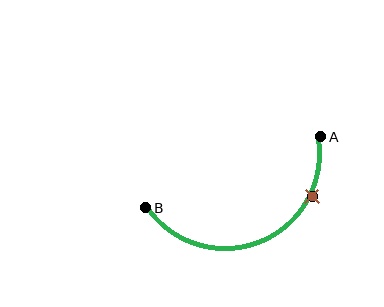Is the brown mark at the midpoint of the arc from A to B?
No. The brown mark lies on the arc but is closer to endpoint A. The arc midpoint would be at the point on the curve equidistant along the arc from both A and B.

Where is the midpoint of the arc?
The arc midpoint is the point on the curve farthest from the straight line joining A and B. It sits below that line.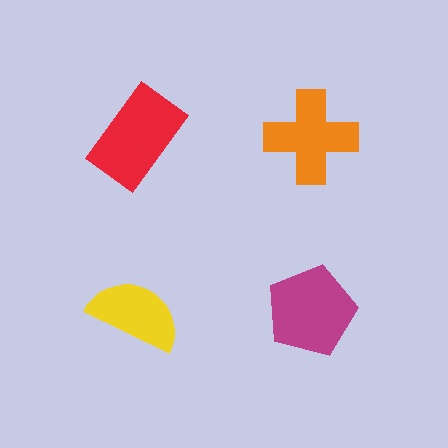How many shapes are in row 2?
2 shapes.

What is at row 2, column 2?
A magenta pentagon.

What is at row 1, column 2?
An orange cross.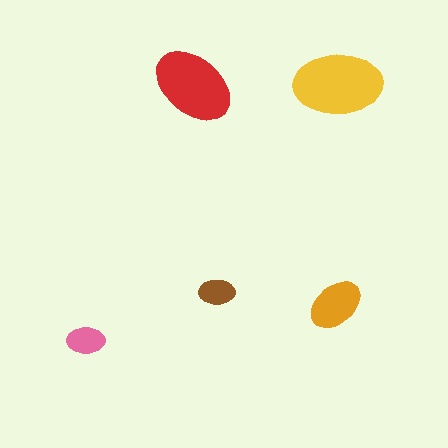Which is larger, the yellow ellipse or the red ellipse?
The yellow one.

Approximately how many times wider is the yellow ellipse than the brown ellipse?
About 2.5 times wider.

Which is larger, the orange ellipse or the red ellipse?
The red one.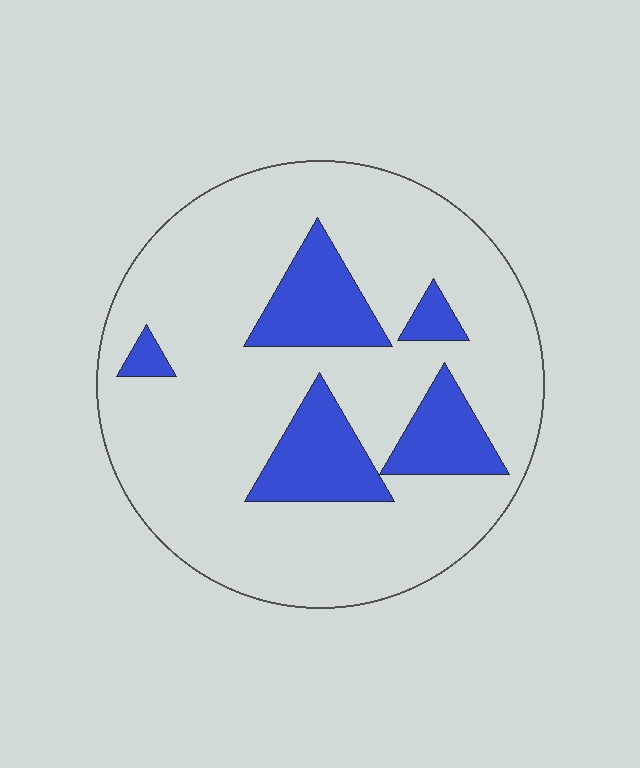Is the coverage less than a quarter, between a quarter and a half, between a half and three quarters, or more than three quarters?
Less than a quarter.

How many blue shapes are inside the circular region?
5.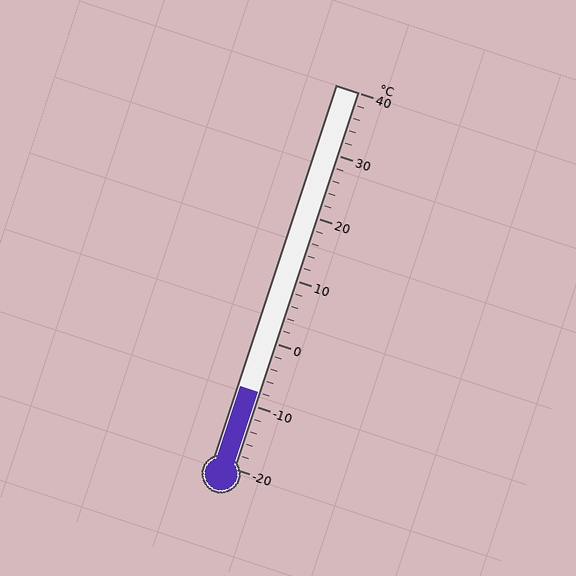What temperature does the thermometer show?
The thermometer shows approximately -8°C.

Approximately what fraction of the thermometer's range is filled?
The thermometer is filled to approximately 20% of its range.